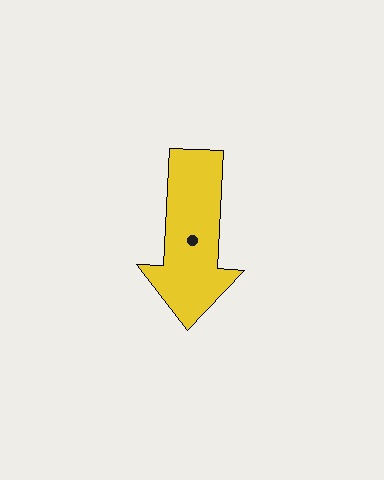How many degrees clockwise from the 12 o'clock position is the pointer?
Approximately 183 degrees.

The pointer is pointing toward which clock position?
Roughly 6 o'clock.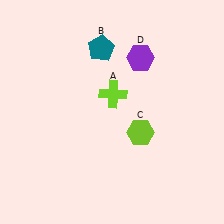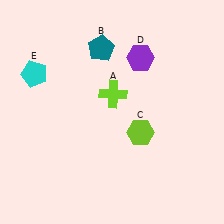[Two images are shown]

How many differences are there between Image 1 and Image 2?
There is 1 difference between the two images.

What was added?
A cyan pentagon (E) was added in Image 2.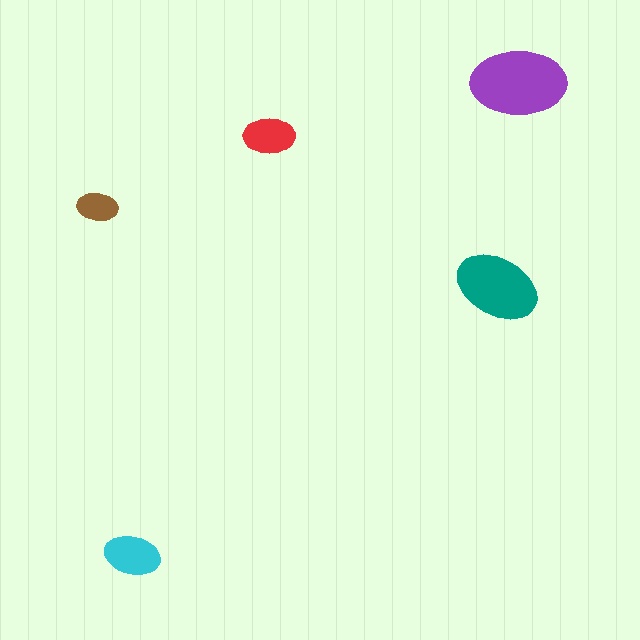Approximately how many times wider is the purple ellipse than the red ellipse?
About 2 times wider.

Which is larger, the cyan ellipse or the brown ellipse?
The cyan one.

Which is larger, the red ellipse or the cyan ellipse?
The cyan one.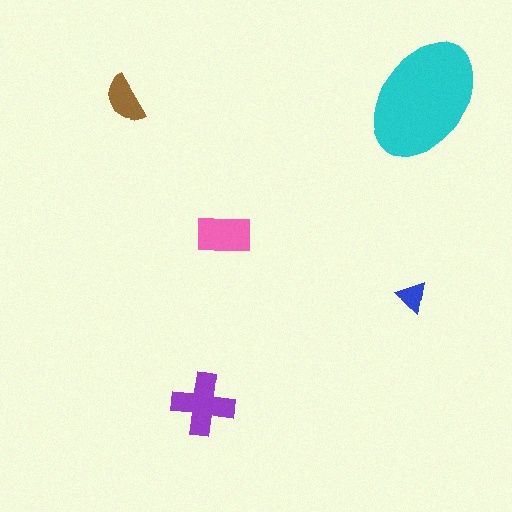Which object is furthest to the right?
The cyan ellipse is rightmost.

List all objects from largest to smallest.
The cyan ellipse, the purple cross, the pink rectangle, the brown semicircle, the blue triangle.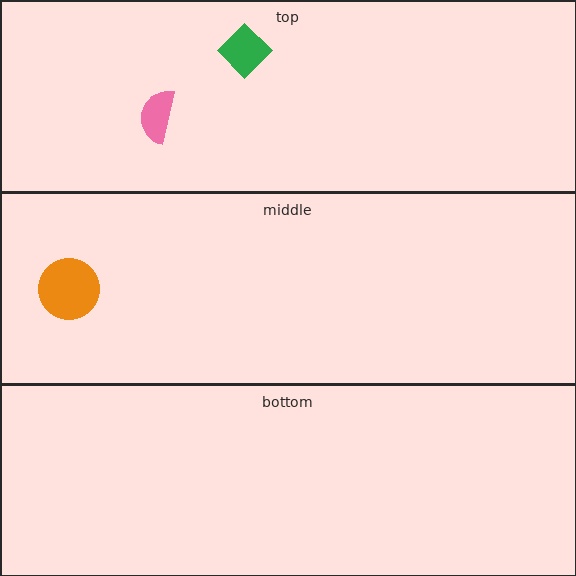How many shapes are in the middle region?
1.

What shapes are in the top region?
The green diamond, the pink semicircle.